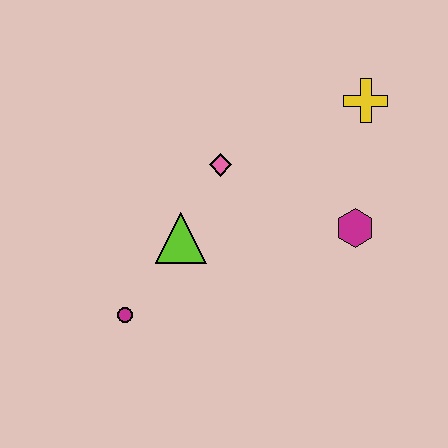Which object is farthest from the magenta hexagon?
The magenta circle is farthest from the magenta hexagon.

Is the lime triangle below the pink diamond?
Yes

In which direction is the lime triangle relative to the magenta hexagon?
The lime triangle is to the left of the magenta hexagon.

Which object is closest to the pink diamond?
The lime triangle is closest to the pink diamond.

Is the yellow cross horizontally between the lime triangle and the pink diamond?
No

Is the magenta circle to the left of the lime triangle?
Yes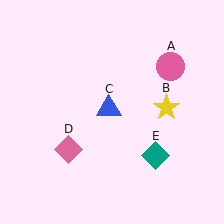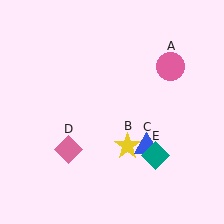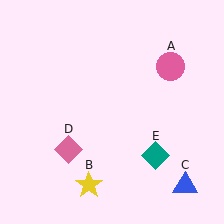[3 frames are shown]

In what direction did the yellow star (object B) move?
The yellow star (object B) moved down and to the left.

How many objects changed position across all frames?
2 objects changed position: yellow star (object B), blue triangle (object C).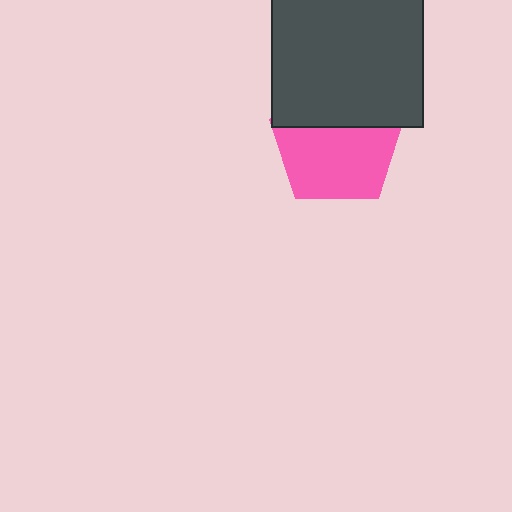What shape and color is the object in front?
The object in front is a dark gray square.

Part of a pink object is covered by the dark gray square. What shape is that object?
It is a pentagon.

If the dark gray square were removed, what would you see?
You would see the complete pink pentagon.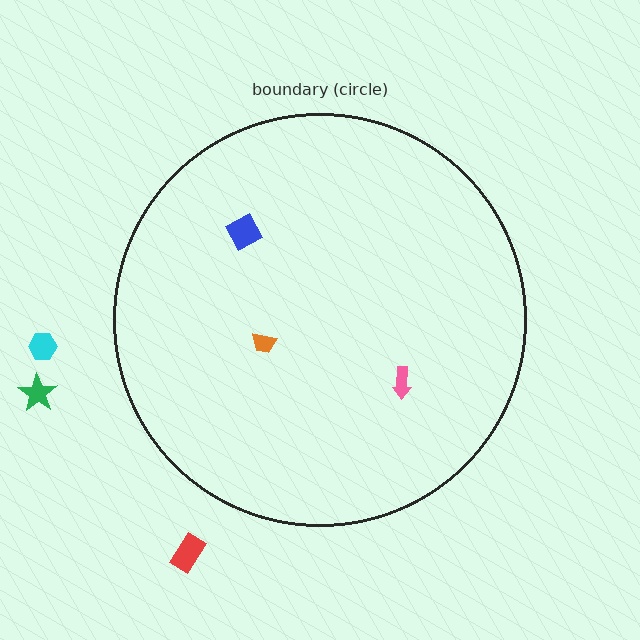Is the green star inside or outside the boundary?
Outside.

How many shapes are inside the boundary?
3 inside, 3 outside.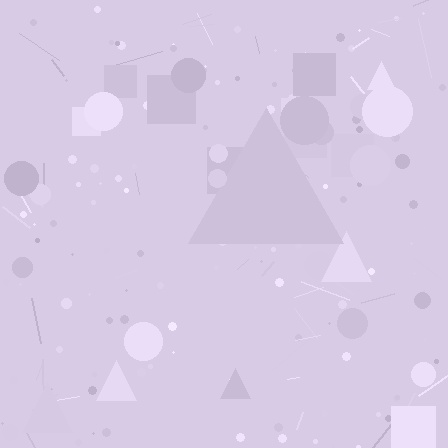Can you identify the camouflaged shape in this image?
The camouflaged shape is a triangle.